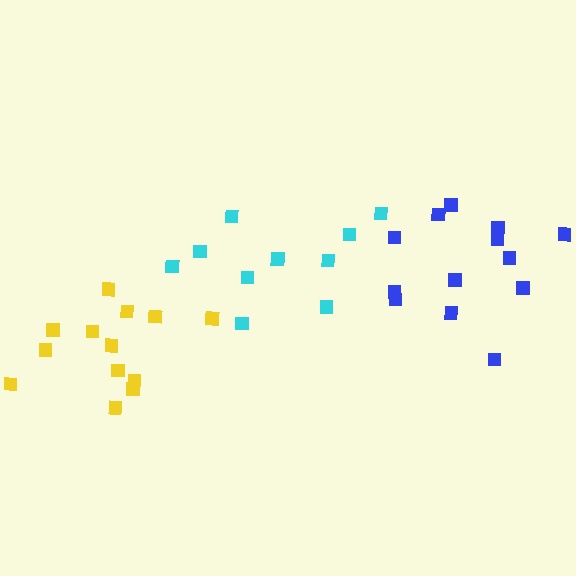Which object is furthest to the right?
The blue cluster is rightmost.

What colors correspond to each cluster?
The clusters are colored: cyan, blue, yellow.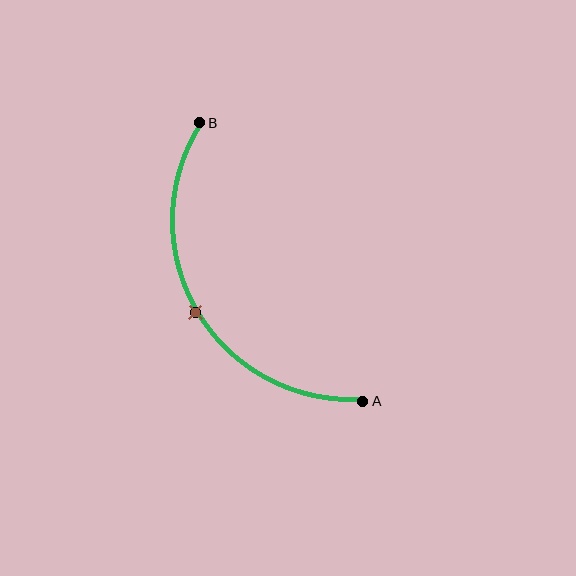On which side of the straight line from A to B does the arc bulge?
The arc bulges to the left of the straight line connecting A and B.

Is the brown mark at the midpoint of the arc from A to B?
Yes. The brown mark lies on the arc at equal arc-length from both A and B — it is the arc midpoint.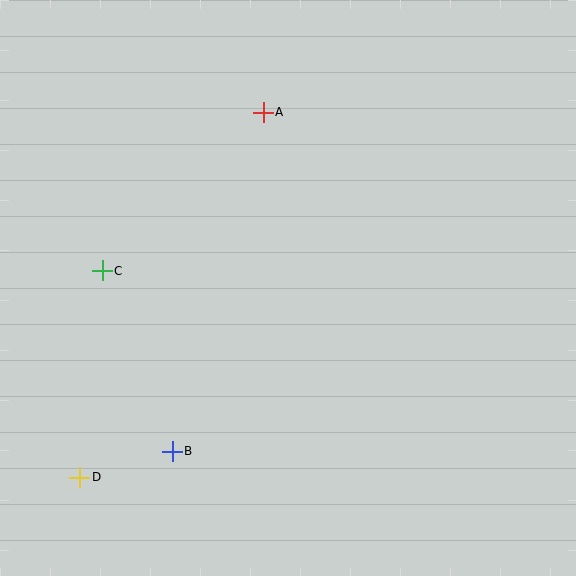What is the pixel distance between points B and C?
The distance between B and C is 194 pixels.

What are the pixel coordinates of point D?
Point D is at (80, 477).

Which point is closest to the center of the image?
Point A at (263, 112) is closest to the center.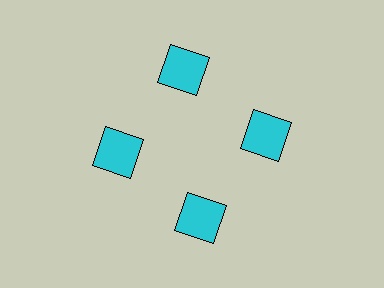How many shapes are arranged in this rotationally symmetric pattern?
There are 4 shapes, arranged in 4 groups of 1.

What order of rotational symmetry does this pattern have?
This pattern has 4-fold rotational symmetry.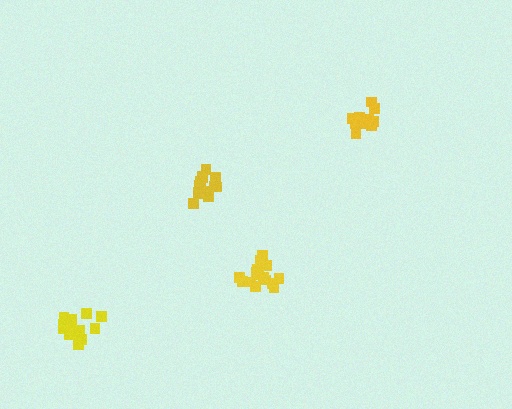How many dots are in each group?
Group 1: 13 dots, Group 2: 16 dots, Group 3: 12 dots, Group 4: 13 dots (54 total).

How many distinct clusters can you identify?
There are 4 distinct clusters.